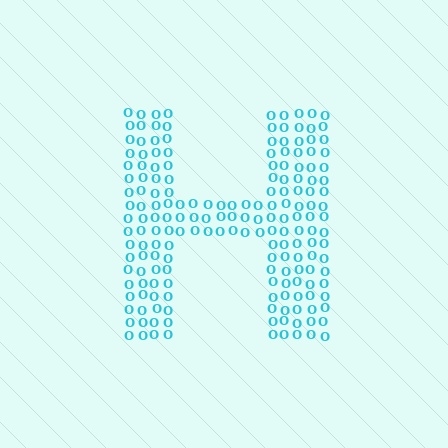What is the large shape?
The large shape is the letter H.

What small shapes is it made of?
It is made of small letter O's.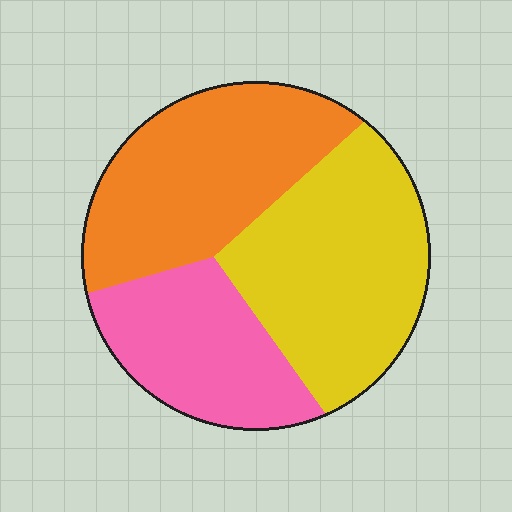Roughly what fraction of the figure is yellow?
Yellow takes up about two fifths (2/5) of the figure.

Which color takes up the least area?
Pink, at roughly 25%.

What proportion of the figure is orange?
Orange takes up about three eighths (3/8) of the figure.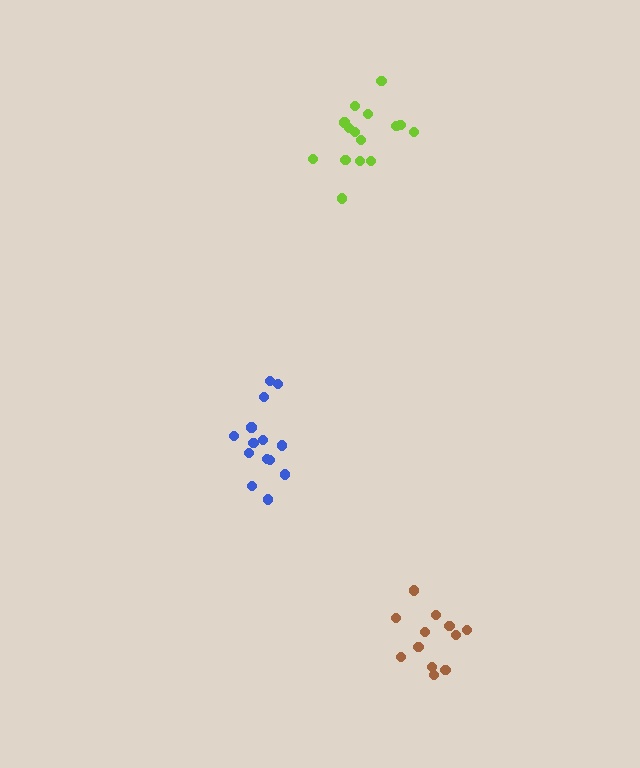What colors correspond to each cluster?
The clusters are colored: brown, lime, blue.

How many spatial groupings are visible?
There are 3 spatial groupings.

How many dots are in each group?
Group 1: 12 dots, Group 2: 15 dots, Group 3: 14 dots (41 total).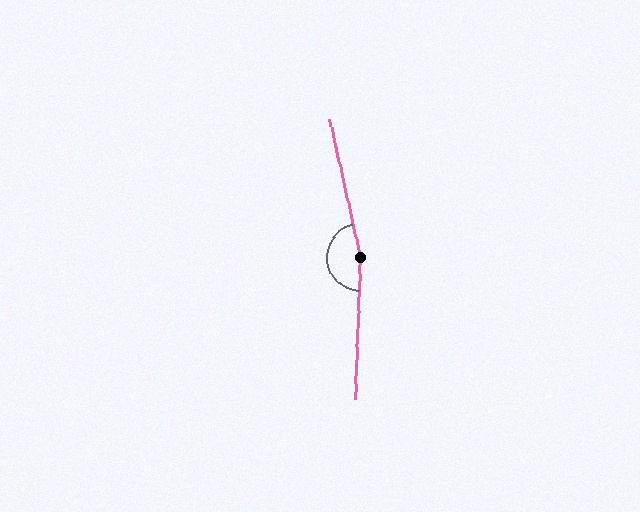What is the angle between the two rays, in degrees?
Approximately 165 degrees.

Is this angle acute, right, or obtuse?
It is obtuse.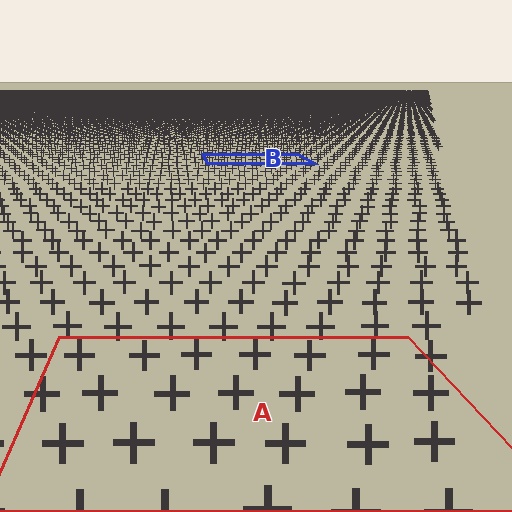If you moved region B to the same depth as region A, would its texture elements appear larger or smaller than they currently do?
They would appear larger. At a closer depth, the same texture elements are projected at a bigger on-screen size.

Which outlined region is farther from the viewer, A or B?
Region B is farther from the viewer — the texture elements inside it appear smaller and more densely packed.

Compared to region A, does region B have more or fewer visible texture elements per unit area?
Region B has more texture elements per unit area — they are packed more densely because it is farther away.